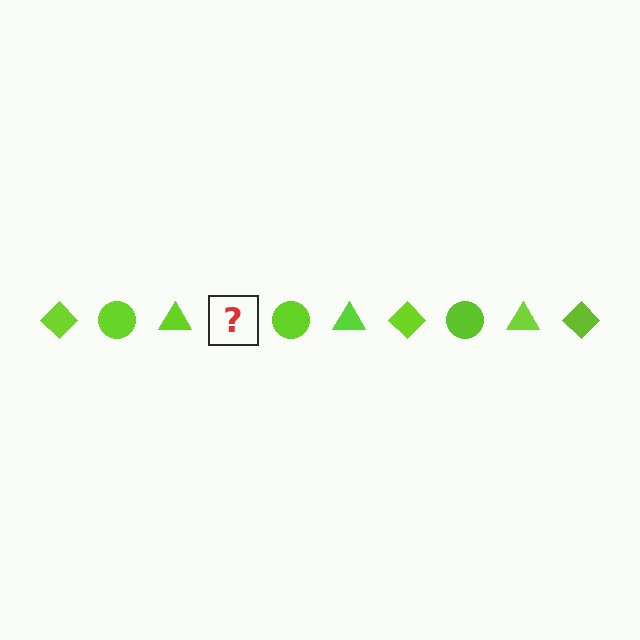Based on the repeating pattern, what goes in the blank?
The blank should be a lime diamond.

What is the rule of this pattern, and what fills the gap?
The rule is that the pattern cycles through diamond, circle, triangle shapes in lime. The gap should be filled with a lime diamond.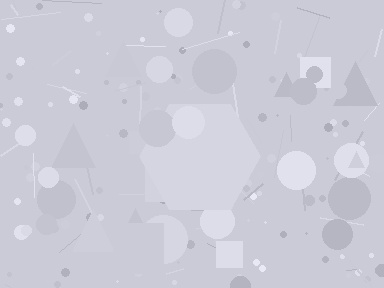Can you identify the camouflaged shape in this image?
The camouflaged shape is a hexagon.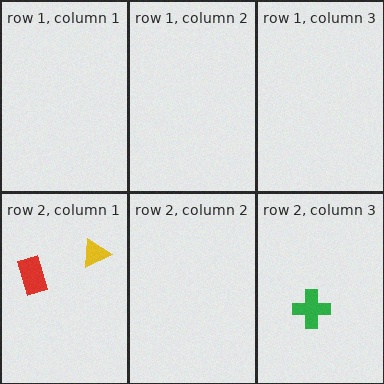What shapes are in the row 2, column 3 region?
The green cross.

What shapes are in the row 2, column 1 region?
The red rectangle, the yellow triangle.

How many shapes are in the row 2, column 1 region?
2.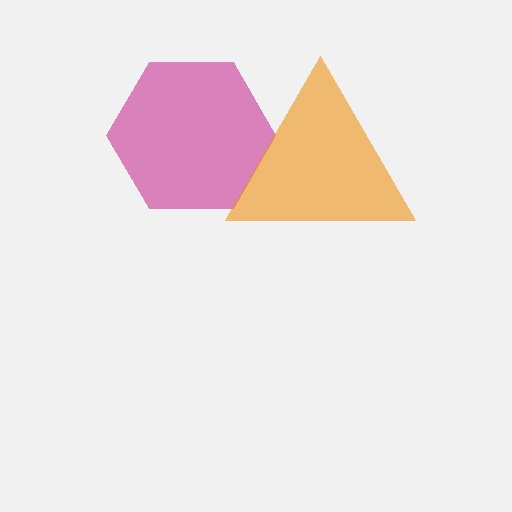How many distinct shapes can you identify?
There are 2 distinct shapes: a magenta hexagon, an orange triangle.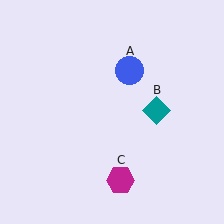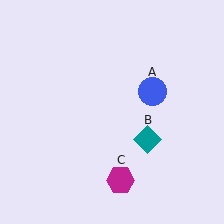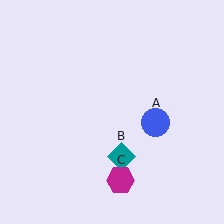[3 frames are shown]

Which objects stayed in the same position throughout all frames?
Magenta hexagon (object C) remained stationary.